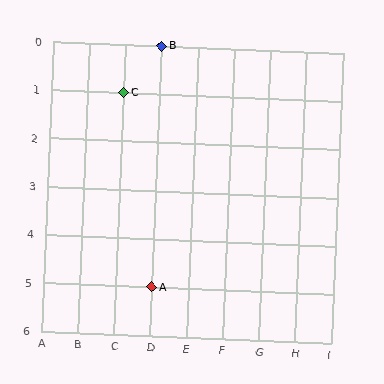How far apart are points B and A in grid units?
Points B and A are 5 rows apart.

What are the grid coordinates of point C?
Point C is at grid coordinates (C, 1).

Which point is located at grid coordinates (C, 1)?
Point C is at (C, 1).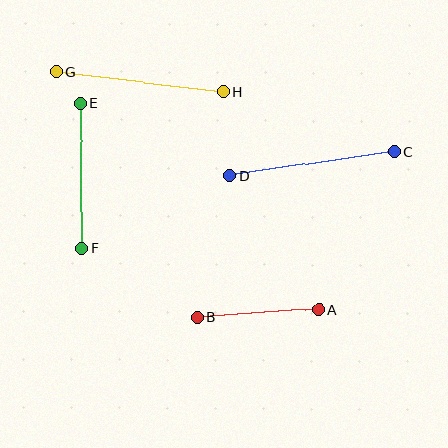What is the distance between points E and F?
The distance is approximately 145 pixels.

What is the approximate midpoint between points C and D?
The midpoint is at approximately (312, 164) pixels.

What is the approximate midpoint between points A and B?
The midpoint is at approximately (258, 313) pixels.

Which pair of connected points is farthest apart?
Points G and H are farthest apart.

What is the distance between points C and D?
The distance is approximately 166 pixels.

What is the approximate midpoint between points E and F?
The midpoint is at approximately (81, 176) pixels.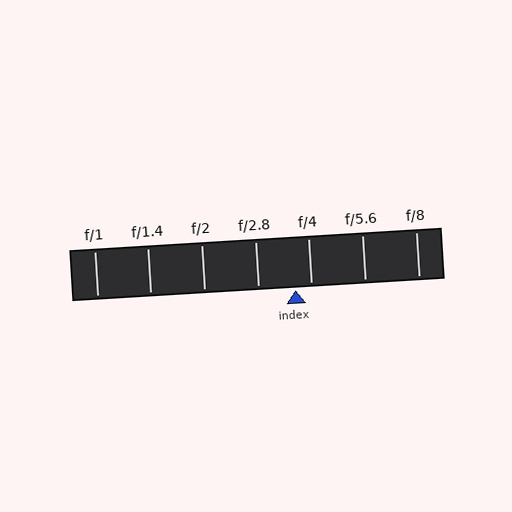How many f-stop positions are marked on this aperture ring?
There are 7 f-stop positions marked.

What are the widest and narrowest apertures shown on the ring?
The widest aperture shown is f/1 and the narrowest is f/8.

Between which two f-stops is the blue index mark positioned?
The index mark is between f/2.8 and f/4.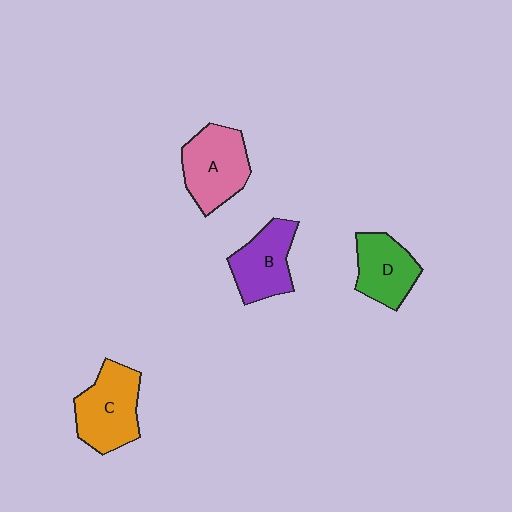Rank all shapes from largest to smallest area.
From largest to smallest: C (orange), A (pink), B (purple), D (green).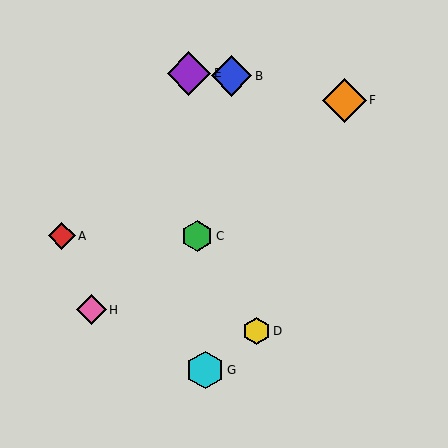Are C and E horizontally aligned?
No, C is at y≈236 and E is at y≈73.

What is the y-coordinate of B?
Object B is at y≈76.